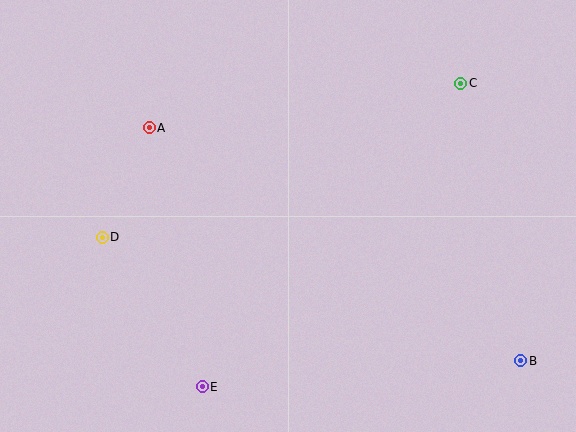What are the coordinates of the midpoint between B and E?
The midpoint between B and E is at (361, 374).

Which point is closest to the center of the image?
Point A at (149, 128) is closest to the center.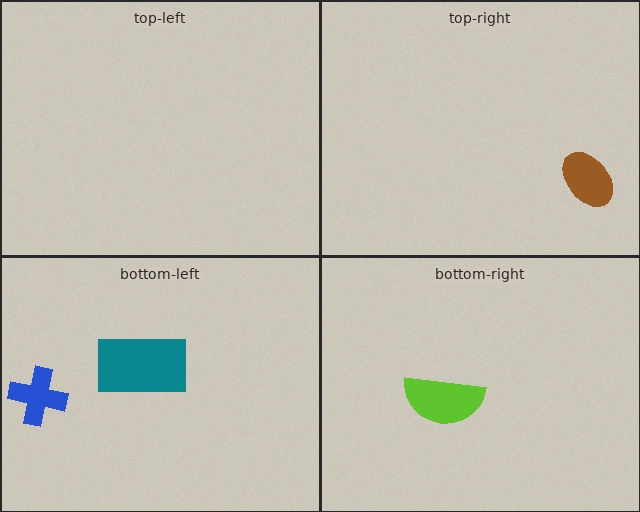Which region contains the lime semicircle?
The bottom-right region.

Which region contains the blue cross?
The bottom-left region.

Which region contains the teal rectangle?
The bottom-left region.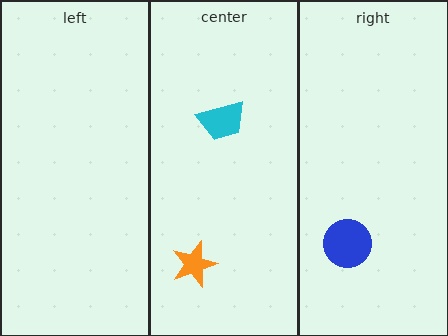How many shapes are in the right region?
1.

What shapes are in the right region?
The blue circle.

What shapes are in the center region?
The orange star, the cyan trapezoid.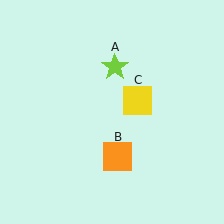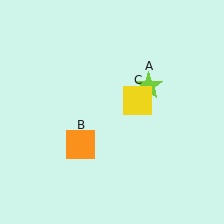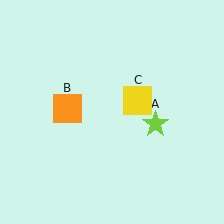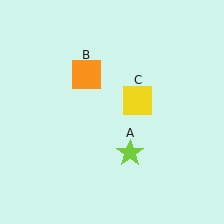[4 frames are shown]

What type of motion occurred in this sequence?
The lime star (object A), orange square (object B) rotated clockwise around the center of the scene.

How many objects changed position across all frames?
2 objects changed position: lime star (object A), orange square (object B).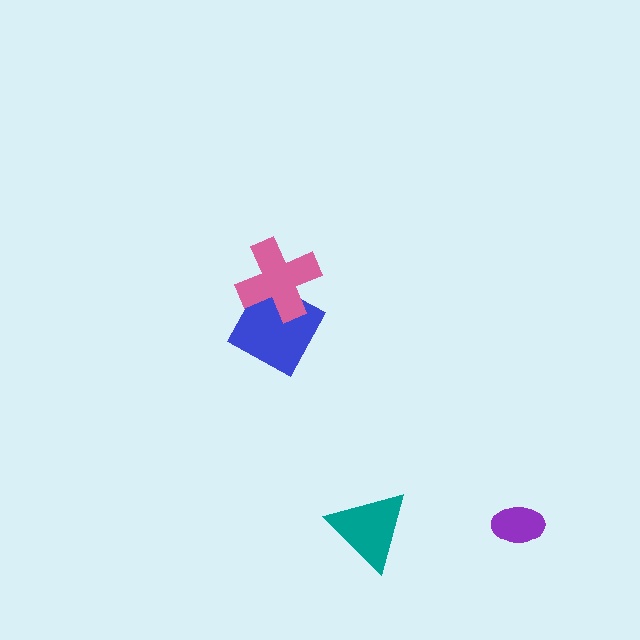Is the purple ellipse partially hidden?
No, no other shape covers it.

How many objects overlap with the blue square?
1 object overlaps with the blue square.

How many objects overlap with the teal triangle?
0 objects overlap with the teal triangle.